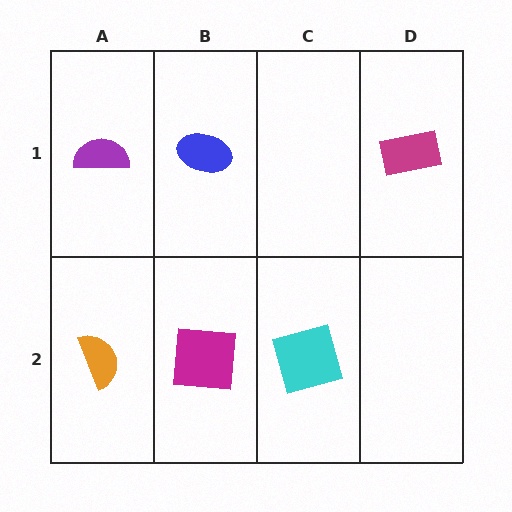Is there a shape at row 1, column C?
No, that cell is empty.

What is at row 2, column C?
A cyan square.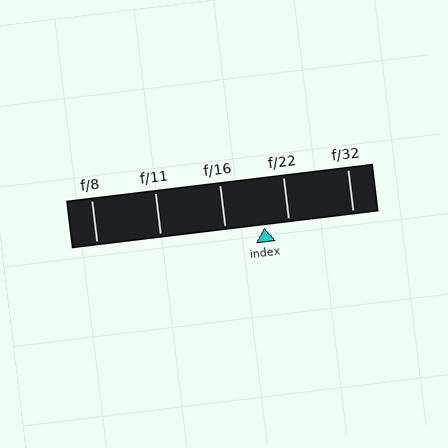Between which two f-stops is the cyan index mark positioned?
The index mark is between f/16 and f/22.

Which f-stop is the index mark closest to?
The index mark is closest to f/22.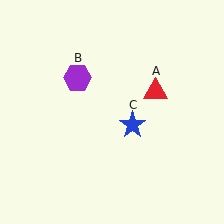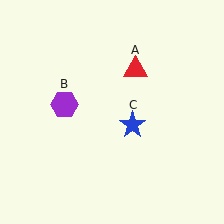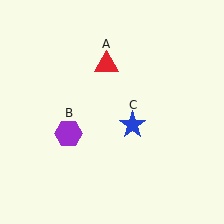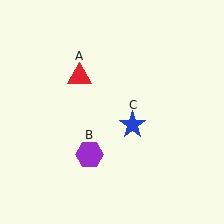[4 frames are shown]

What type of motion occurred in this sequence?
The red triangle (object A), purple hexagon (object B) rotated counterclockwise around the center of the scene.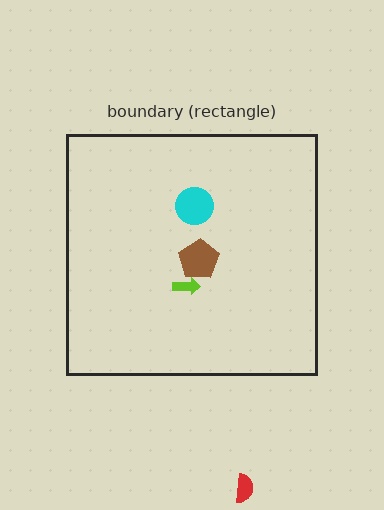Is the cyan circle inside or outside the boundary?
Inside.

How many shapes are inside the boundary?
3 inside, 1 outside.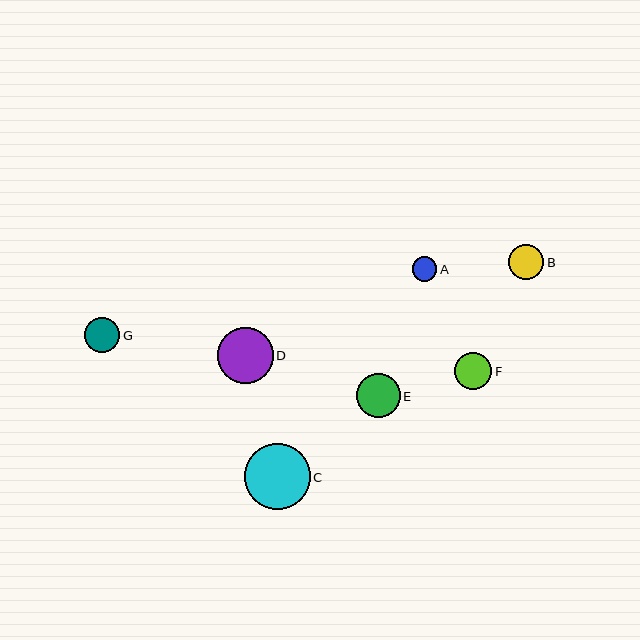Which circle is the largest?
Circle C is the largest with a size of approximately 66 pixels.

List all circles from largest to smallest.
From largest to smallest: C, D, E, F, B, G, A.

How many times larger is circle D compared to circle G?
Circle D is approximately 1.6 times the size of circle G.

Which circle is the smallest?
Circle A is the smallest with a size of approximately 25 pixels.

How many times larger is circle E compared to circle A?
Circle E is approximately 1.8 times the size of circle A.